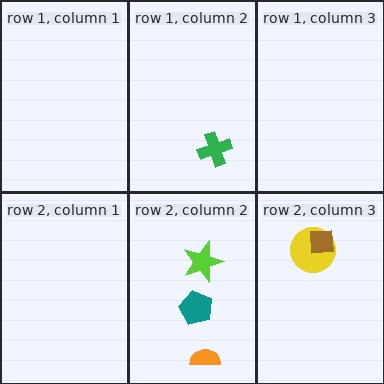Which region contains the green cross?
The row 1, column 2 region.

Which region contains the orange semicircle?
The row 2, column 2 region.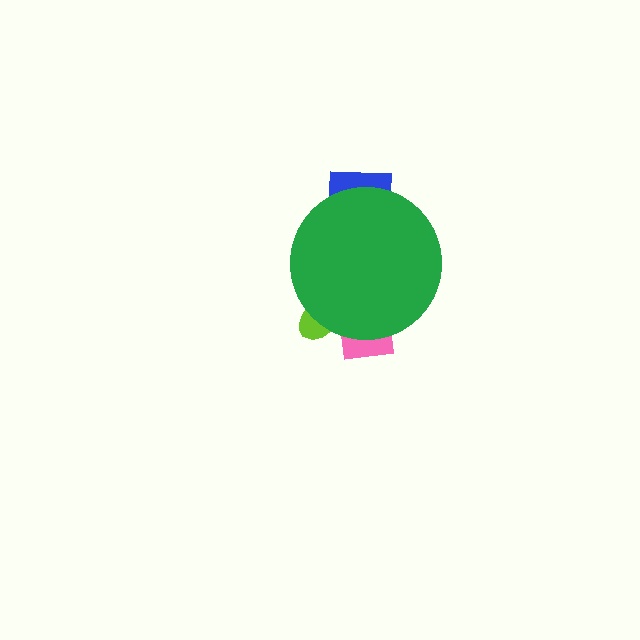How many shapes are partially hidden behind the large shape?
3 shapes are partially hidden.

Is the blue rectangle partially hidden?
Yes, the blue rectangle is partially hidden behind the green circle.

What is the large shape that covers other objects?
A green circle.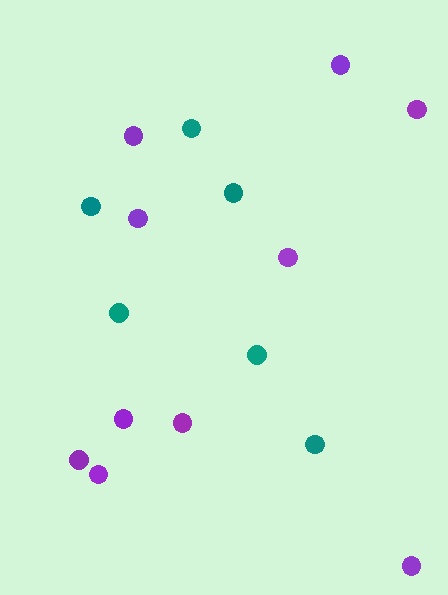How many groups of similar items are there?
There are 2 groups: one group of purple circles (10) and one group of teal circles (6).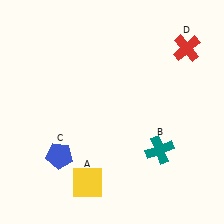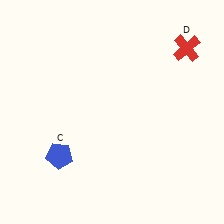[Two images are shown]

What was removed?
The teal cross (B), the yellow square (A) were removed in Image 2.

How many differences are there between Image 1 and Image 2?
There are 2 differences between the two images.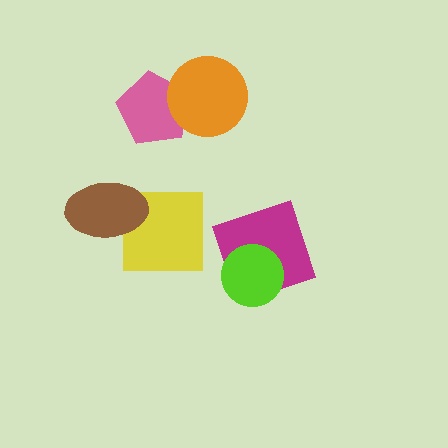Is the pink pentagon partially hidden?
Yes, it is partially covered by another shape.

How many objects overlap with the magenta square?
1 object overlaps with the magenta square.